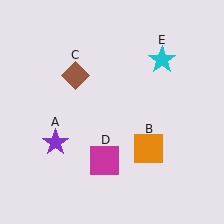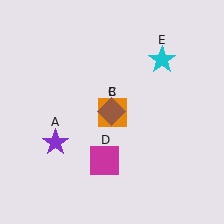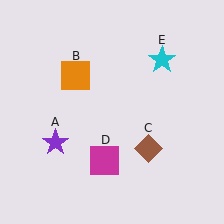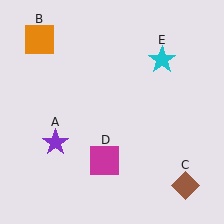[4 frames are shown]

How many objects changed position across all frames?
2 objects changed position: orange square (object B), brown diamond (object C).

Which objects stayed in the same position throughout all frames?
Purple star (object A) and magenta square (object D) and cyan star (object E) remained stationary.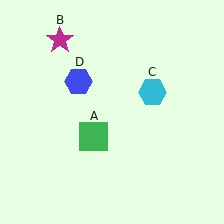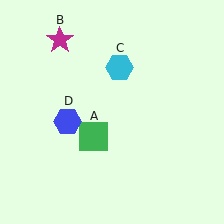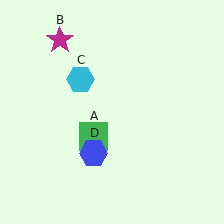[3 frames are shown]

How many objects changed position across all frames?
2 objects changed position: cyan hexagon (object C), blue hexagon (object D).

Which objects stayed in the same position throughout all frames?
Green square (object A) and magenta star (object B) remained stationary.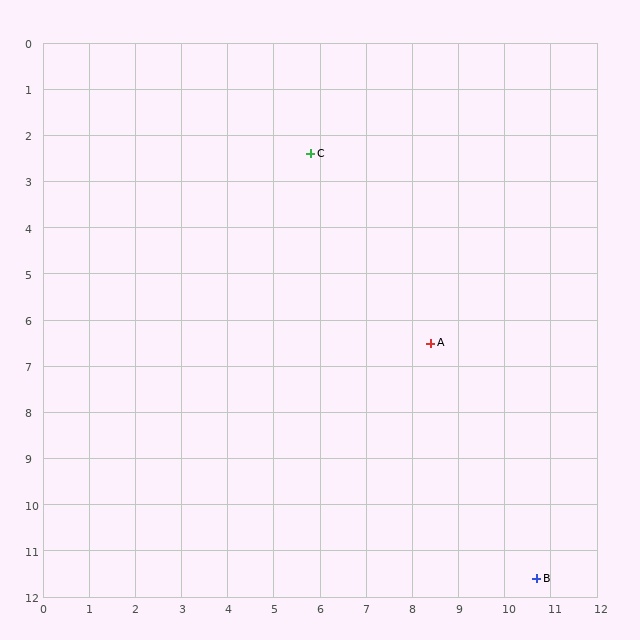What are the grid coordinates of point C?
Point C is at approximately (5.8, 2.4).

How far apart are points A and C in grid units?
Points A and C are about 4.9 grid units apart.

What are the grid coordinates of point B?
Point B is at approximately (10.7, 11.6).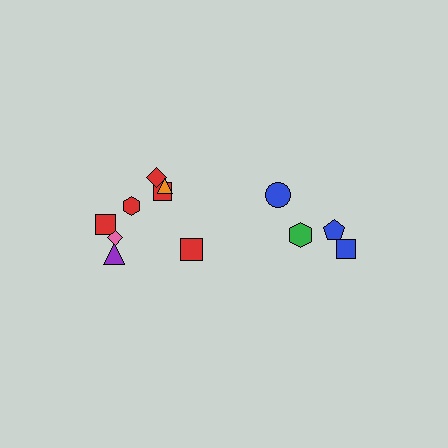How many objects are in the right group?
There are 4 objects.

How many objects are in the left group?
There are 8 objects.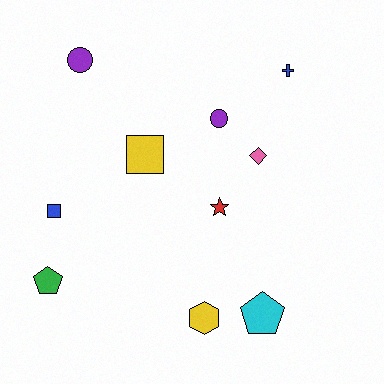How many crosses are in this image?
There is 1 cross.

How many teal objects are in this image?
There are no teal objects.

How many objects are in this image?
There are 10 objects.